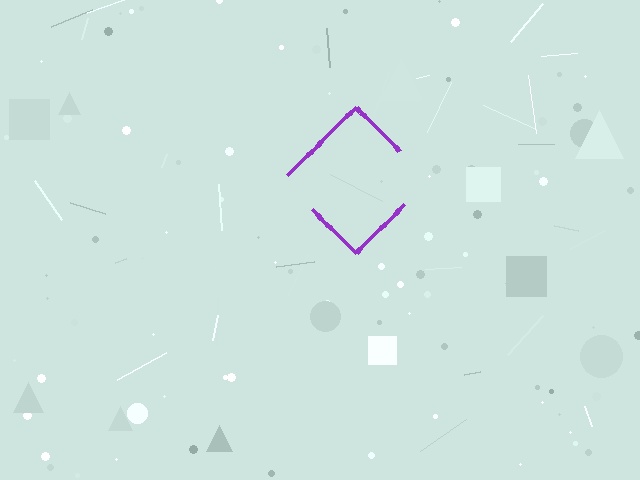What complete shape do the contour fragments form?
The contour fragments form a diamond.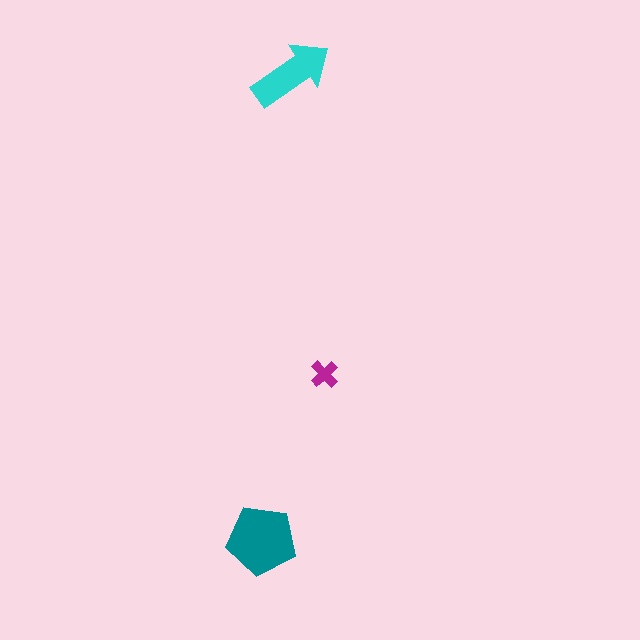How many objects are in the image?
There are 3 objects in the image.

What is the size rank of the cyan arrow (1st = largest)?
2nd.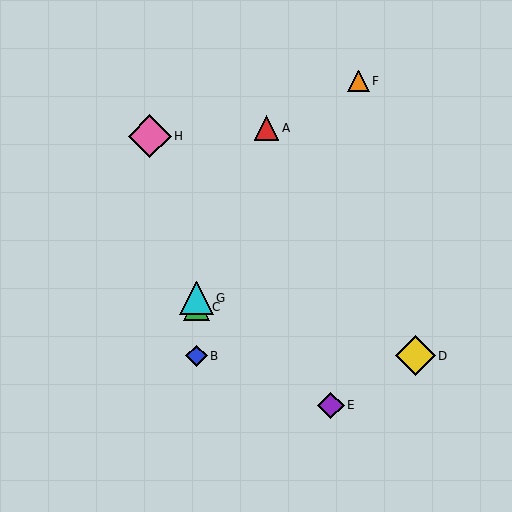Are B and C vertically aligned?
Yes, both are at x≈197.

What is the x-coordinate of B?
Object B is at x≈197.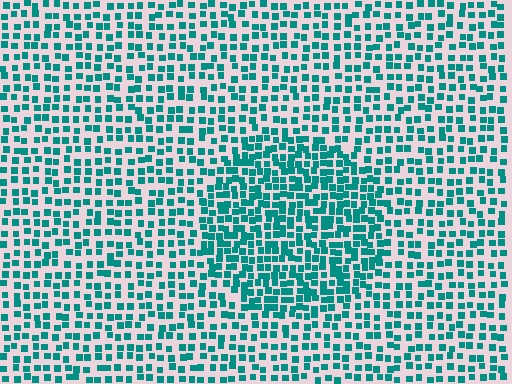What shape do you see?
I see a circle.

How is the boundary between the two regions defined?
The boundary is defined by a change in element density (approximately 1.7x ratio). All elements are the same color, size, and shape.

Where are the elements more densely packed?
The elements are more densely packed inside the circle boundary.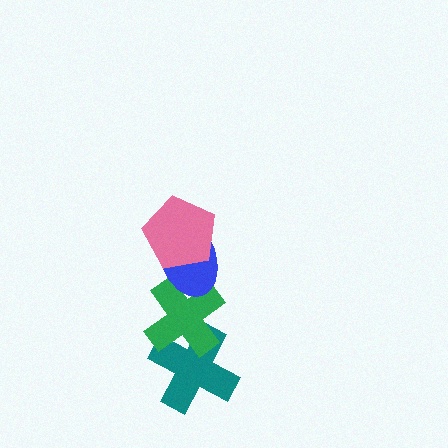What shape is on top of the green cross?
The blue ellipse is on top of the green cross.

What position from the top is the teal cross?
The teal cross is 4th from the top.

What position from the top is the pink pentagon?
The pink pentagon is 1st from the top.